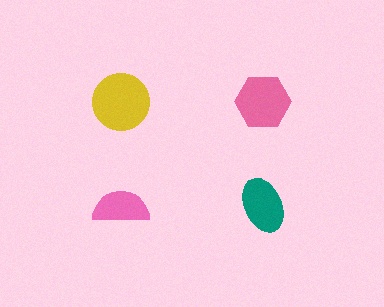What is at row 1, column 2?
A pink hexagon.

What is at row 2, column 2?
A teal ellipse.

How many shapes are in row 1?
2 shapes.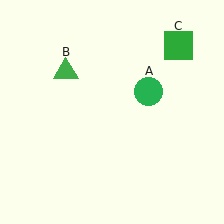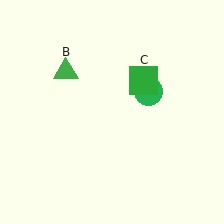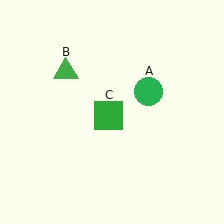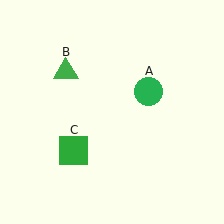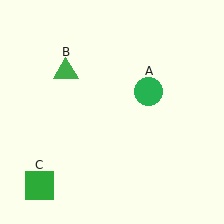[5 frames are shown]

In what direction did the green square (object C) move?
The green square (object C) moved down and to the left.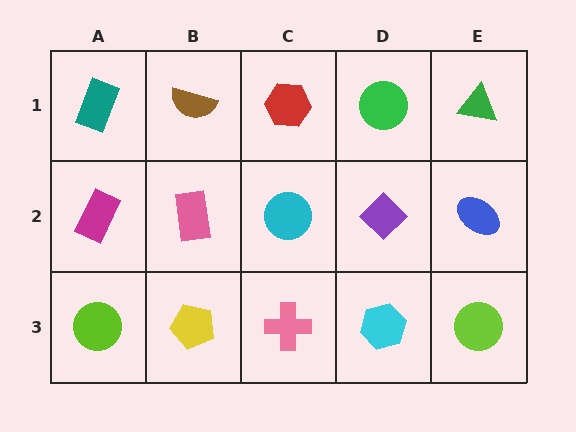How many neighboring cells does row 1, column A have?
2.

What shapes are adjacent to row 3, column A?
A magenta rectangle (row 2, column A), a yellow pentagon (row 3, column B).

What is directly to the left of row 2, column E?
A purple diamond.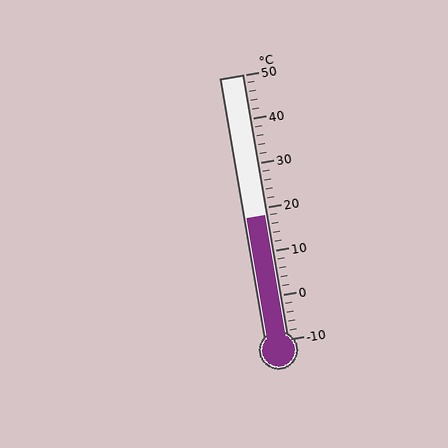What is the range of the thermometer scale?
The thermometer scale ranges from -10°C to 50°C.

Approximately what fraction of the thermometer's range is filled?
The thermometer is filled to approximately 45% of its range.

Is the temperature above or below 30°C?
The temperature is below 30°C.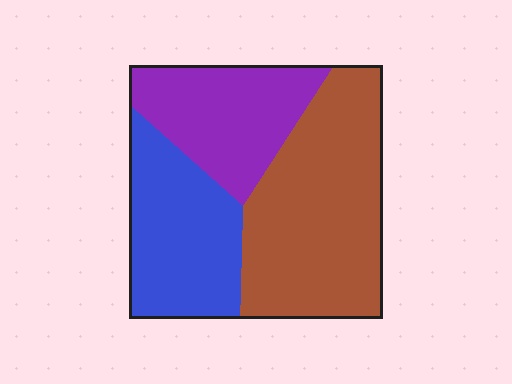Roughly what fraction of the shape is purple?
Purple takes up about one quarter (1/4) of the shape.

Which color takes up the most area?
Brown, at roughly 45%.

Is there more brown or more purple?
Brown.